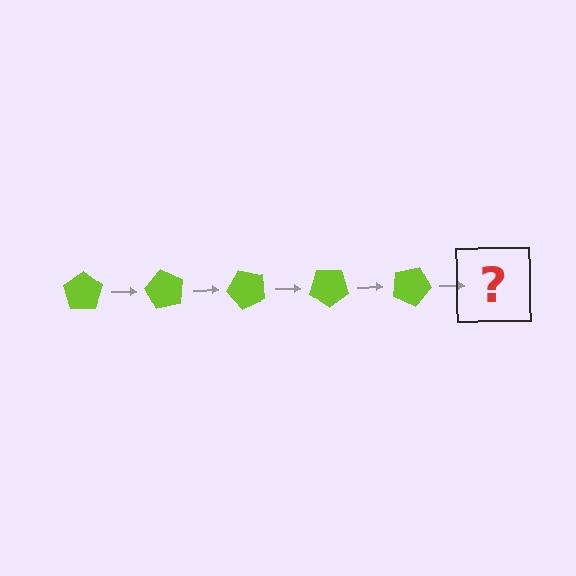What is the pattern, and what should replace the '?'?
The pattern is that the pentagon rotates 60 degrees each step. The '?' should be a lime pentagon rotated 300 degrees.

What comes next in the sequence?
The next element should be a lime pentagon rotated 300 degrees.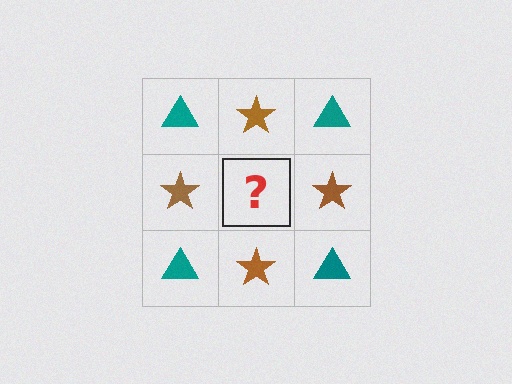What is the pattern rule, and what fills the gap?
The rule is that it alternates teal triangle and brown star in a checkerboard pattern. The gap should be filled with a teal triangle.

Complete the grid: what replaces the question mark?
The question mark should be replaced with a teal triangle.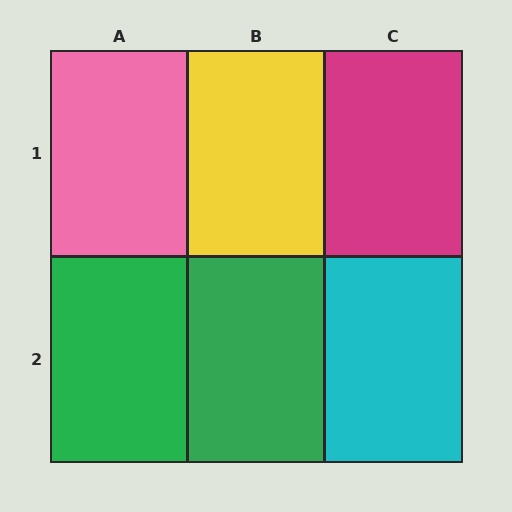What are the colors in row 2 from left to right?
Green, green, cyan.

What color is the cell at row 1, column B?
Yellow.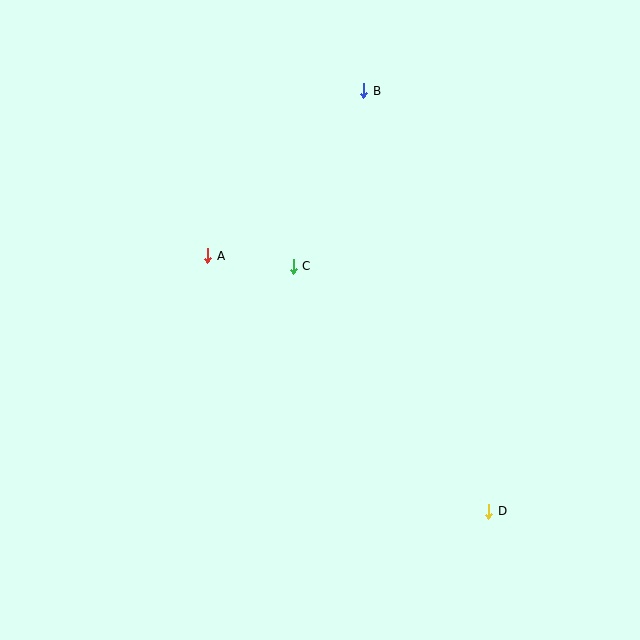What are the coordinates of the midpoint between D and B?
The midpoint between D and B is at (426, 301).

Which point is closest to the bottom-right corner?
Point D is closest to the bottom-right corner.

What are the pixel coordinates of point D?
Point D is at (489, 511).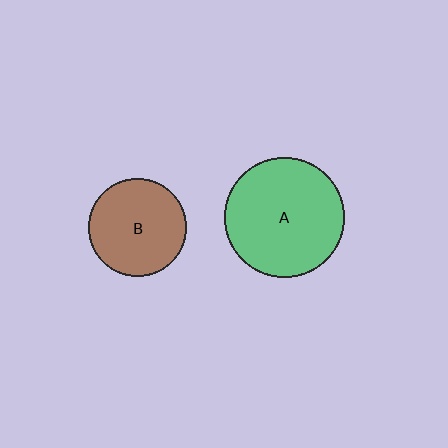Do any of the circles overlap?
No, none of the circles overlap.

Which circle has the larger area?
Circle A (green).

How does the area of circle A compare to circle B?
Approximately 1.5 times.